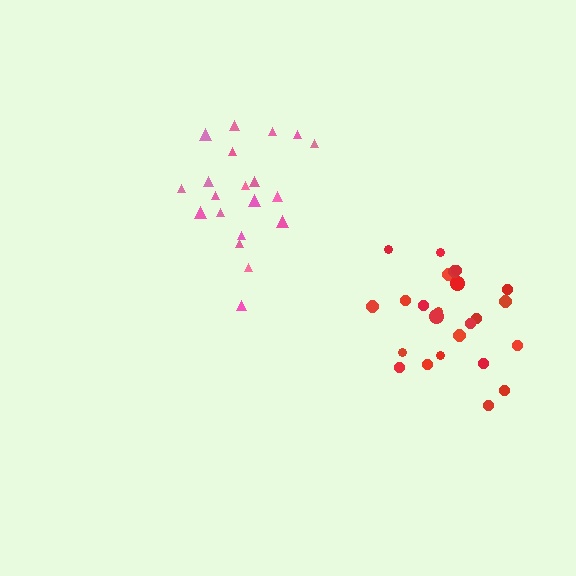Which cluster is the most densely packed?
Pink.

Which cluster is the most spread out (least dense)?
Red.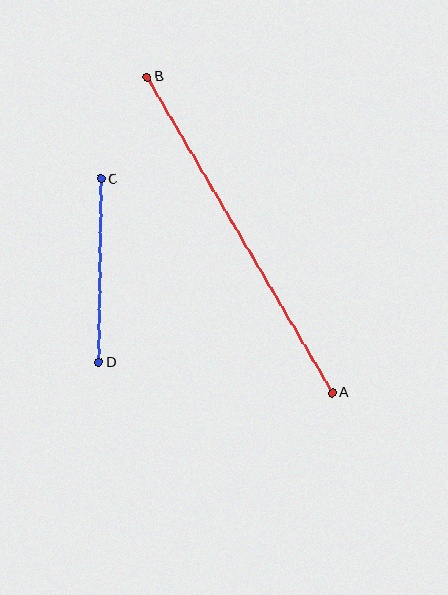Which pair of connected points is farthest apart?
Points A and B are farthest apart.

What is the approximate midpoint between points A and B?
The midpoint is at approximately (240, 235) pixels.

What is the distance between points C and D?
The distance is approximately 183 pixels.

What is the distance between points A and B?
The distance is approximately 366 pixels.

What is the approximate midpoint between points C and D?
The midpoint is at approximately (100, 271) pixels.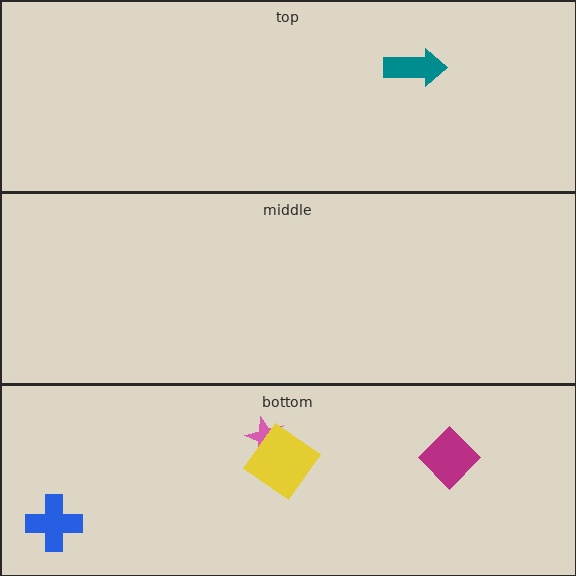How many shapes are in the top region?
1.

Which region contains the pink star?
The bottom region.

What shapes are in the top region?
The teal arrow.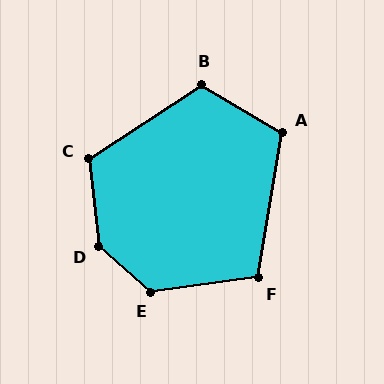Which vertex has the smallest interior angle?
F, at approximately 107 degrees.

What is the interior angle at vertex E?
Approximately 131 degrees (obtuse).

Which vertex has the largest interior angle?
D, at approximately 137 degrees.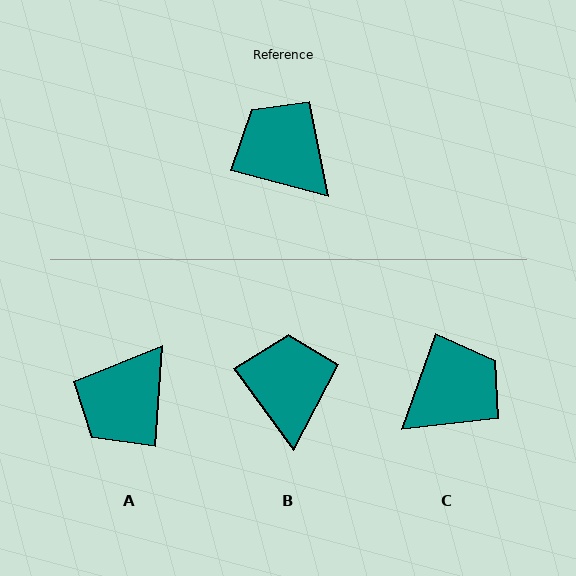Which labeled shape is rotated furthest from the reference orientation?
A, about 101 degrees away.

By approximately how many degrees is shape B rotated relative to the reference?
Approximately 39 degrees clockwise.